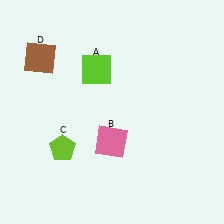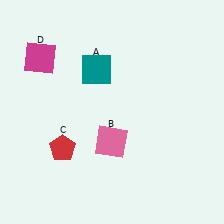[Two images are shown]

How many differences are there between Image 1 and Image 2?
There are 3 differences between the two images.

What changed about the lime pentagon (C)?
In Image 1, C is lime. In Image 2, it changed to red.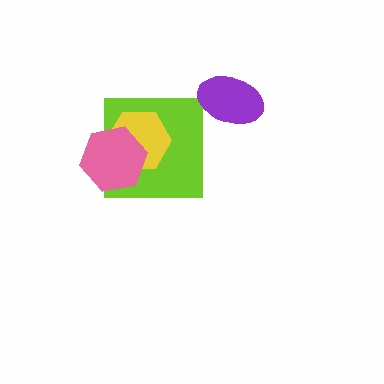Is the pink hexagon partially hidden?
No, no other shape covers it.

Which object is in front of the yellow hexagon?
The pink hexagon is in front of the yellow hexagon.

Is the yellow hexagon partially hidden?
Yes, it is partially covered by another shape.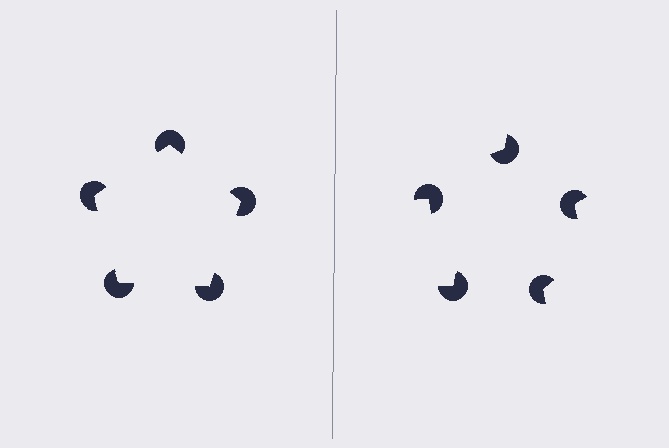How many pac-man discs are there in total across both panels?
10 — 5 on each side.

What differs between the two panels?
The pac-man discs are positioned identically on both sides; only the wedge orientations differ. On the left they align to a pentagon; on the right they are misaligned.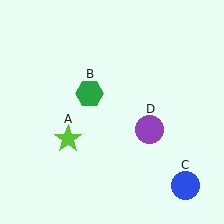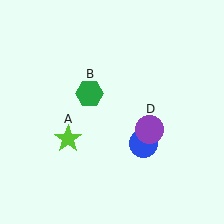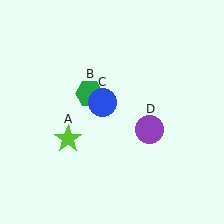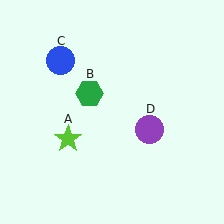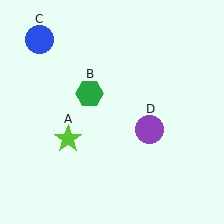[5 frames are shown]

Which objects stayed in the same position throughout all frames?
Lime star (object A) and green hexagon (object B) and purple circle (object D) remained stationary.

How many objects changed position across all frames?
1 object changed position: blue circle (object C).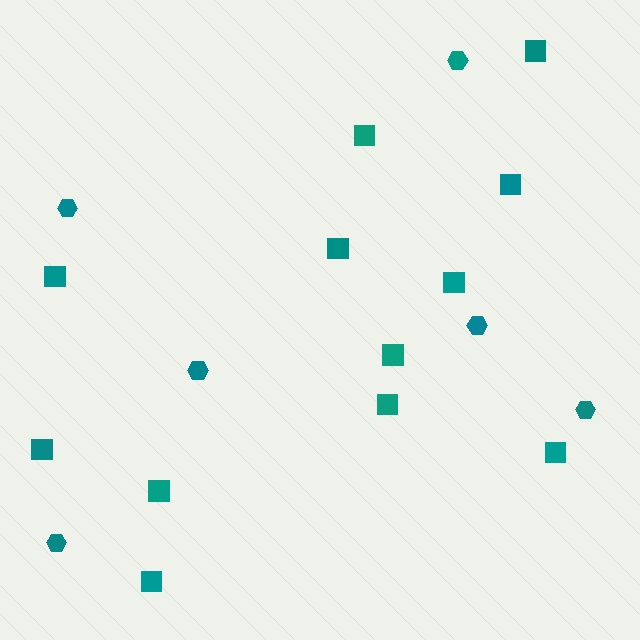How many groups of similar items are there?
There are 2 groups: one group of squares (12) and one group of hexagons (6).